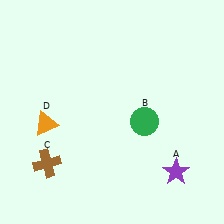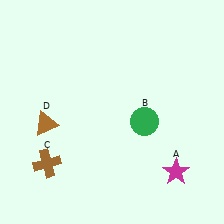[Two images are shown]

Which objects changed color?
A changed from purple to magenta. D changed from orange to brown.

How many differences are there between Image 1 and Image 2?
There are 2 differences between the two images.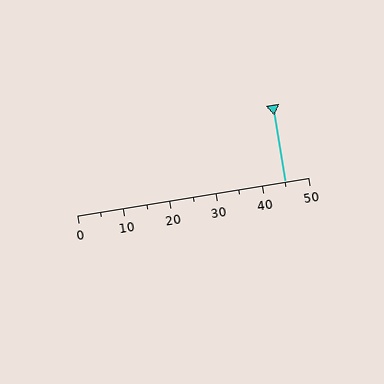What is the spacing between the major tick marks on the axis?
The major ticks are spaced 10 apart.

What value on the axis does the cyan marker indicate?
The marker indicates approximately 45.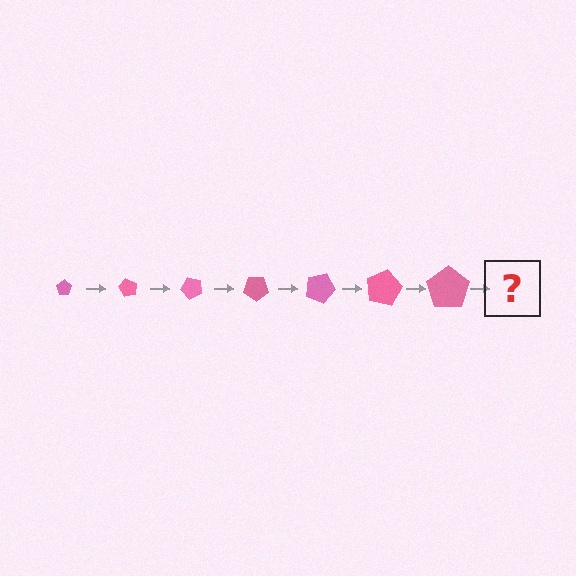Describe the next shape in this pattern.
It should be a pentagon, larger than the previous one and rotated 420 degrees from the start.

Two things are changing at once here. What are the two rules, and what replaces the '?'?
The two rules are that the pentagon grows larger each step and it rotates 60 degrees each step. The '?' should be a pentagon, larger than the previous one and rotated 420 degrees from the start.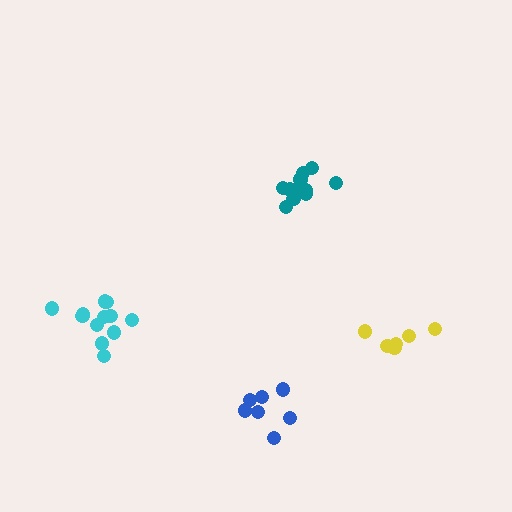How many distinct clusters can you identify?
There are 4 distinct clusters.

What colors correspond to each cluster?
The clusters are colored: yellow, cyan, teal, blue.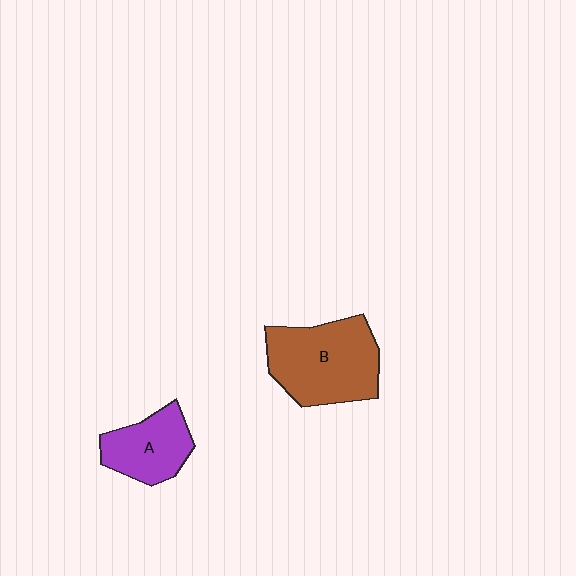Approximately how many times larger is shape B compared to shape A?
Approximately 1.6 times.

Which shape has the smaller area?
Shape A (purple).